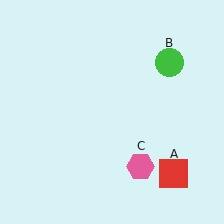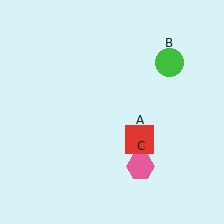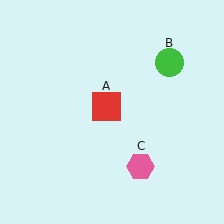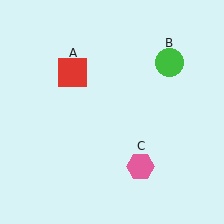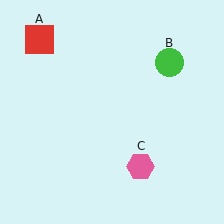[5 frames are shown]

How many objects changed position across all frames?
1 object changed position: red square (object A).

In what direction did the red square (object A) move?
The red square (object A) moved up and to the left.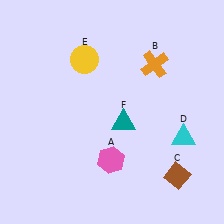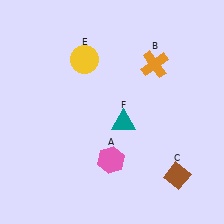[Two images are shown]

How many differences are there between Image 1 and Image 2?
There is 1 difference between the two images.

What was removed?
The cyan triangle (D) was removed in Image 2.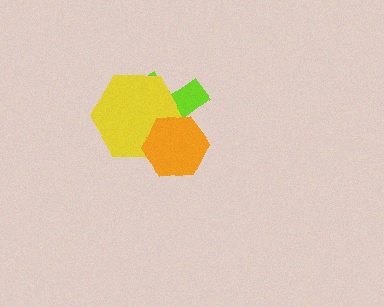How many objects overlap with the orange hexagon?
2 objects overlap with the orange hexagon.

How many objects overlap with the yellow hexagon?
2 objects overlap with the yellow hexagon.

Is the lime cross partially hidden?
Yes, it is partially covered by another shape.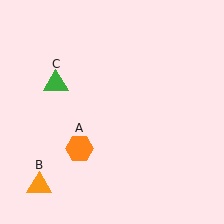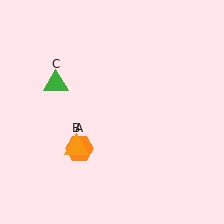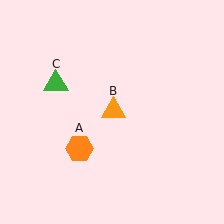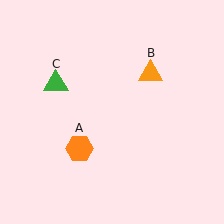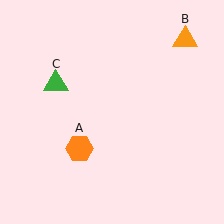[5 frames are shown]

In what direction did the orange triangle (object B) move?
The orange triangle (object B) moved up and to the right.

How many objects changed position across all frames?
1 object changed position: orange triangle (object B).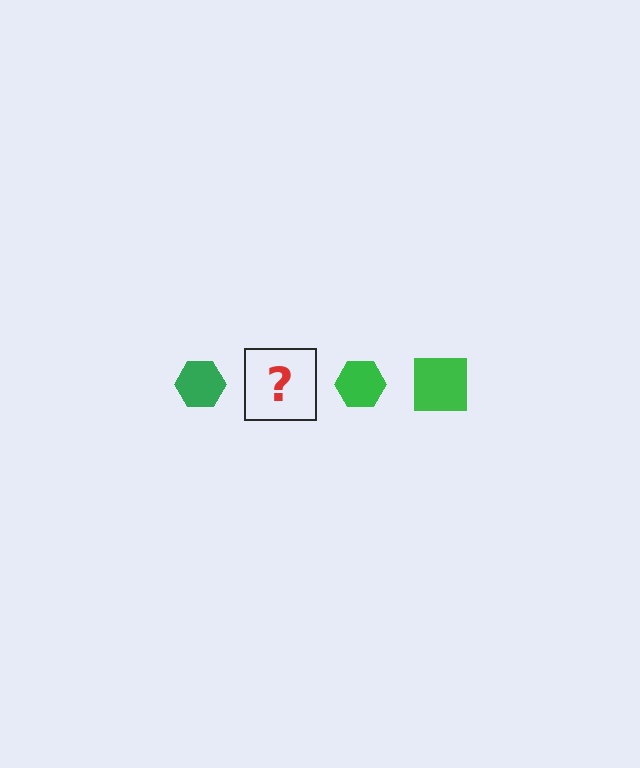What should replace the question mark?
The question mark should be replaced with a green square.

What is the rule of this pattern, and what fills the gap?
The rule is that the pattern cycles through hexagon, square shapes in green. The gap should be filled with a green square.